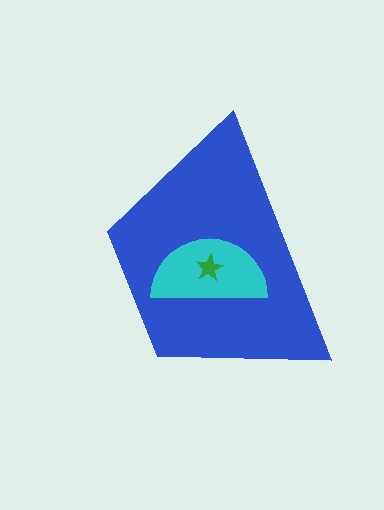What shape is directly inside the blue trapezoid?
The cyan semicircle.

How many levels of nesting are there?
3.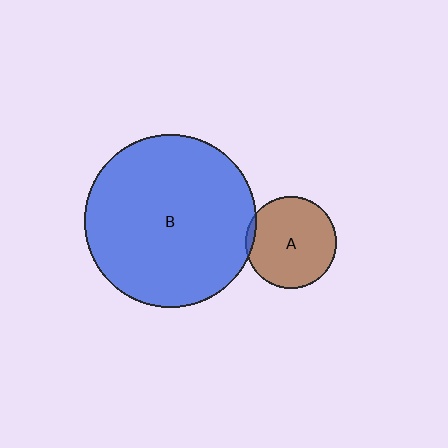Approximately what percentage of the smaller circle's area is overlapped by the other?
Approximately 5%.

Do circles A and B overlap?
Yes.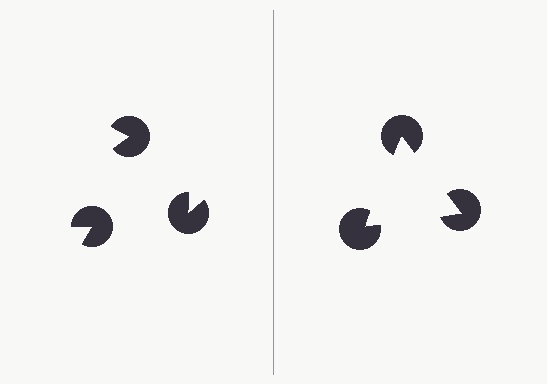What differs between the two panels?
The pac-man discs are positioned identically on both sides; only the wedge orientations differ. On the right they align to a triangle; on the left they are misaligned.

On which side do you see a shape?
An illusory triangle appears on the right side. On the left side the wedge cuts are rotated, so no coherent shape forms.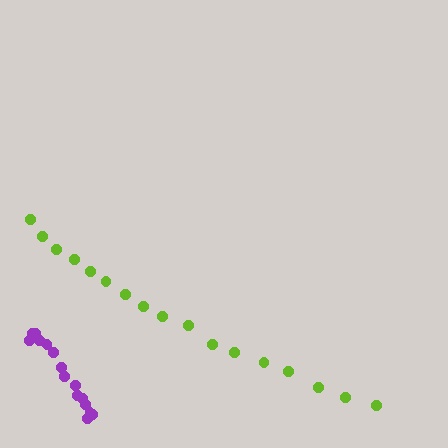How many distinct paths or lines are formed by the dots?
There are 2 distinct paths.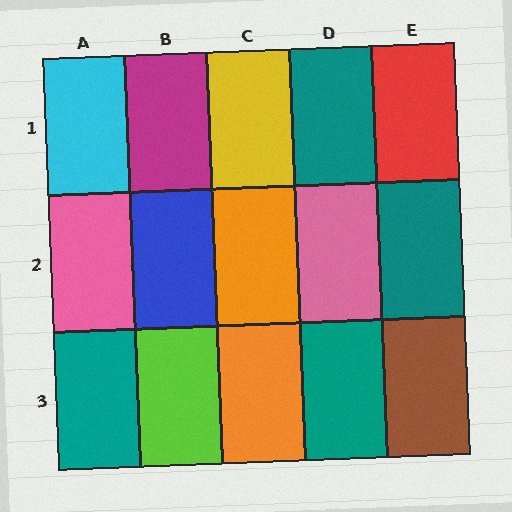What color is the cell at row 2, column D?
Pink.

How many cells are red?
1 cell is red.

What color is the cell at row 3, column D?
Teal.